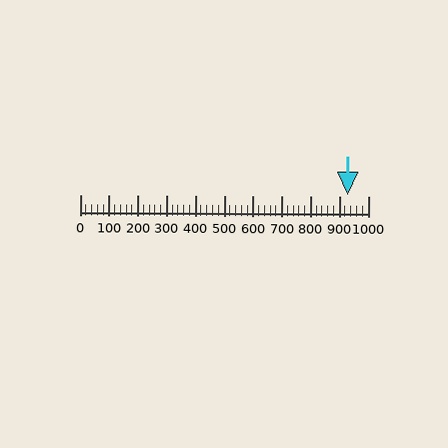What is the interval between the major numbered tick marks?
The major tick marks are spaced 100 units apart.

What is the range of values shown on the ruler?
The ruler shows values from 0 to 1000.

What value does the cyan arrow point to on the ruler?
The cyan arrow points to approximately 928.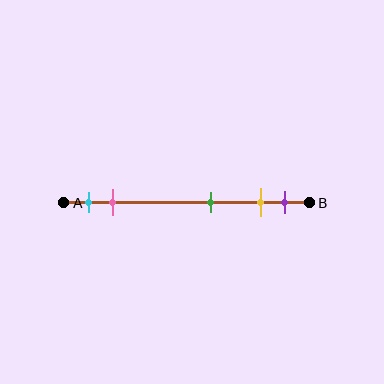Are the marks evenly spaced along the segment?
No, the marks are not evenly spaced.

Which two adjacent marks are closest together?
The yellow and purple marks are the closest adjacent pair.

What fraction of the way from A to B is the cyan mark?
The cyan mark is approximately 10% (0.1) of the way from A to B.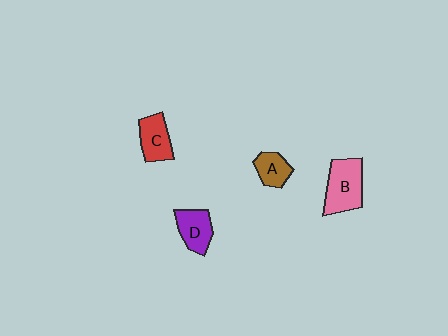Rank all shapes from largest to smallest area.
From largest to smallest: B (pink), C (red), D (purple), A (brown).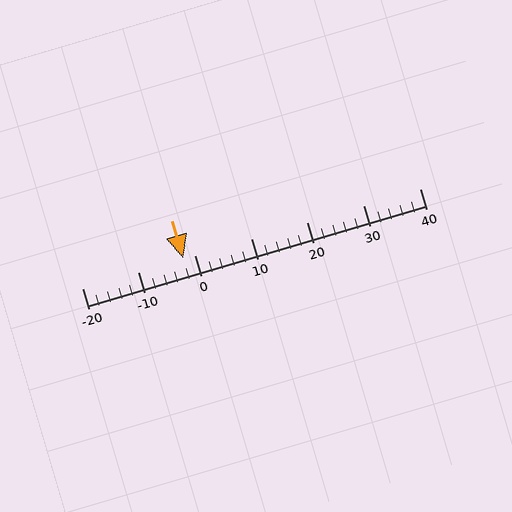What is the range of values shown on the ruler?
The ruler shows values from -20 to 40.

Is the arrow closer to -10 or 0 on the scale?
The arrow is closer to 0.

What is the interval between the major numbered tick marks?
The major tick marks are spaced 10 units apart.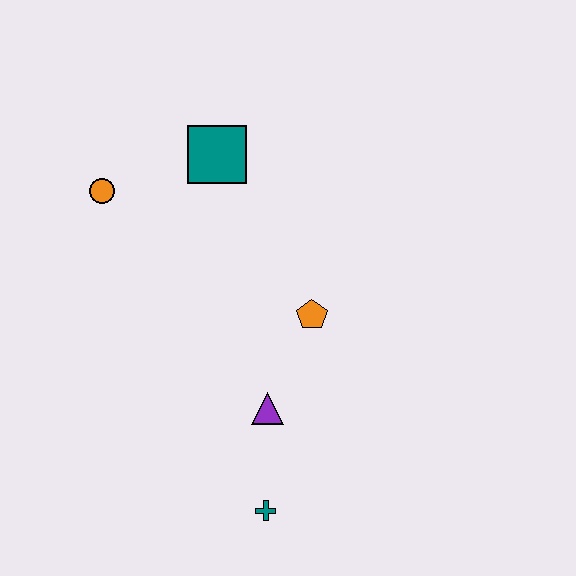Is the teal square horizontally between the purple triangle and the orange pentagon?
No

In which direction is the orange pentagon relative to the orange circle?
The orange pentagon is to the right of the orange circle.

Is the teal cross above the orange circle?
No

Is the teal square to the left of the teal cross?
Yes